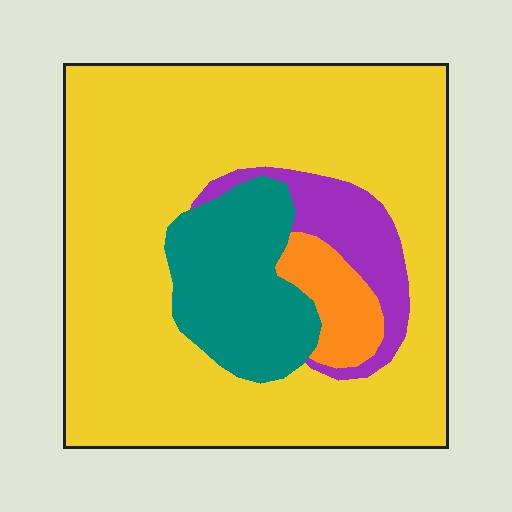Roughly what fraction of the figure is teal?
Teal takes up about one sixth (1/6) of the figure.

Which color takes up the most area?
Yellow, at roughly 70%.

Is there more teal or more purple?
Teal.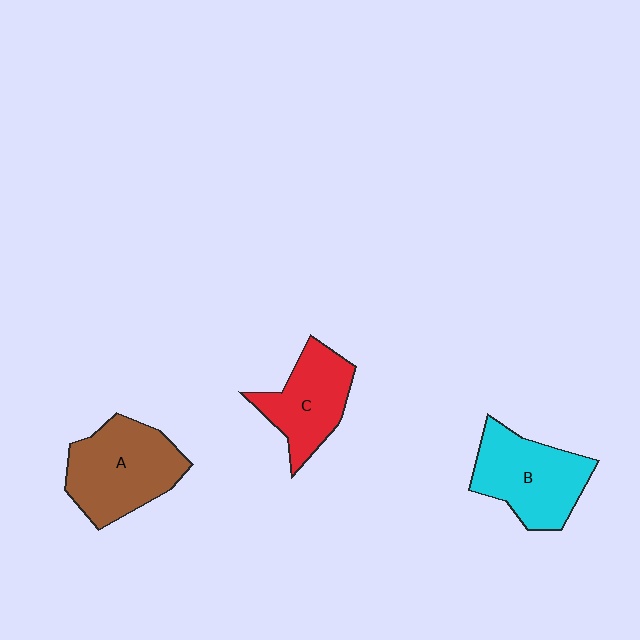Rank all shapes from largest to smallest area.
From largest to smallest: A (brown), B (cyan), C (red).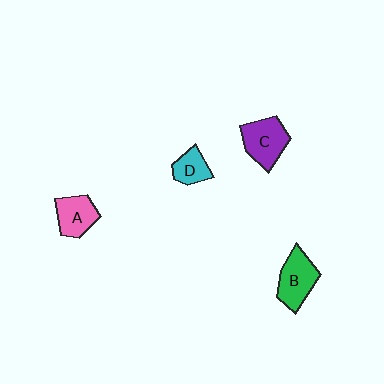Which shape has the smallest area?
Shape D (cyan).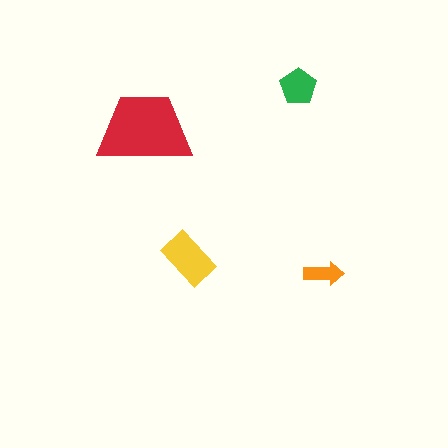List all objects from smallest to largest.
The orange arrow, the green pentagon, the yellow rectangle, the red trapezoid.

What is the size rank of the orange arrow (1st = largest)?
4th.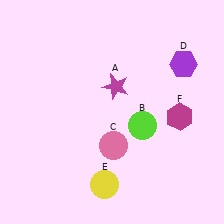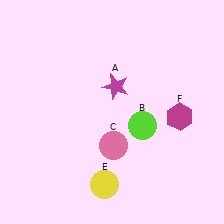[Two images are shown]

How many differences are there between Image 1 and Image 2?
There is 1 difference between the two images.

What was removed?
The purple hexagon (D) was removed in Image 2.